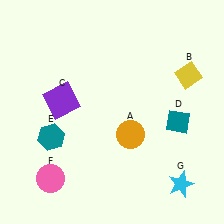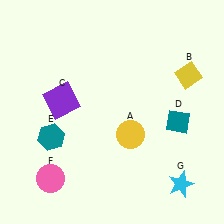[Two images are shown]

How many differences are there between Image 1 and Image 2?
There is 1 difference between the two images.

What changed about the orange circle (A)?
In Image 1, A is orange. In Image 2, it changed to yellow.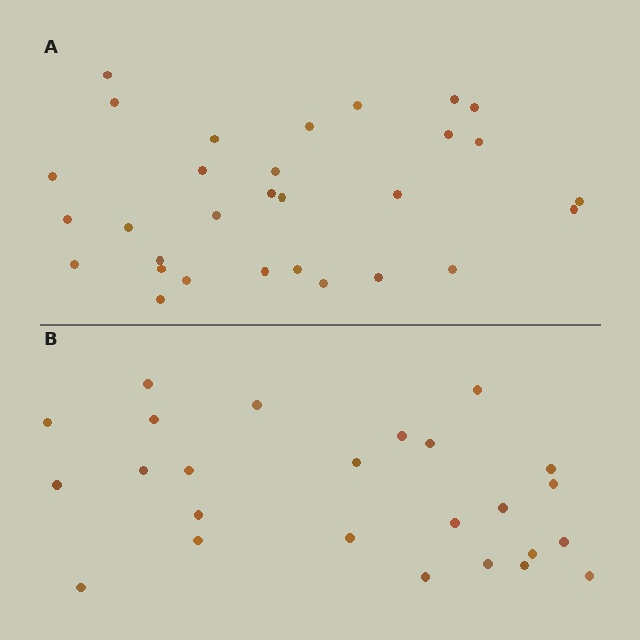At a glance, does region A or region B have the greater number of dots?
Region A (the top region) has more dots.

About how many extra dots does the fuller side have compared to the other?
Region A has about 5 more dots than region B.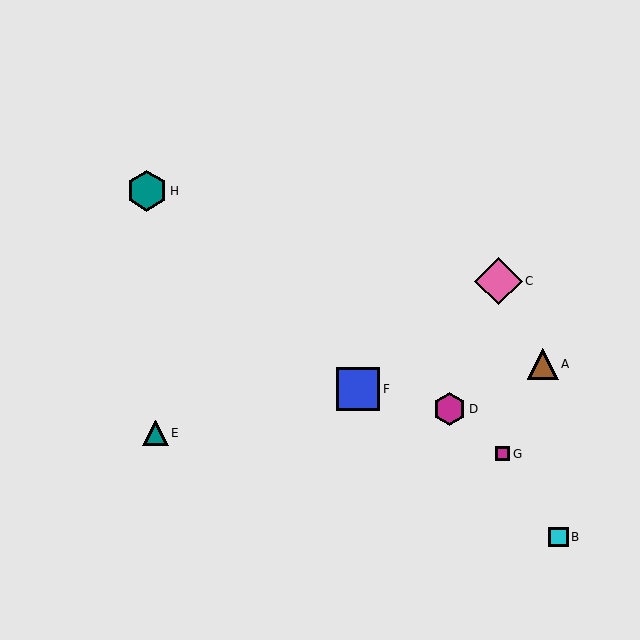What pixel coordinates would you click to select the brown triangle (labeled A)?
Click at (543, 364) to select the brown triangle A.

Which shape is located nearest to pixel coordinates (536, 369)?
The brown triangle (labeled A) at (543, 364) is nearest to that location.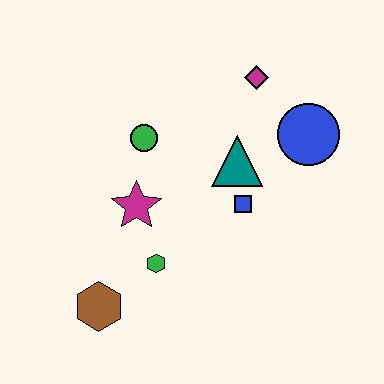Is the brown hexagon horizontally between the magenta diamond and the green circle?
No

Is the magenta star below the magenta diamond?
Yes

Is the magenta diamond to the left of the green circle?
No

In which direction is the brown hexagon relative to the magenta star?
The brown hexagon is below the magenta star.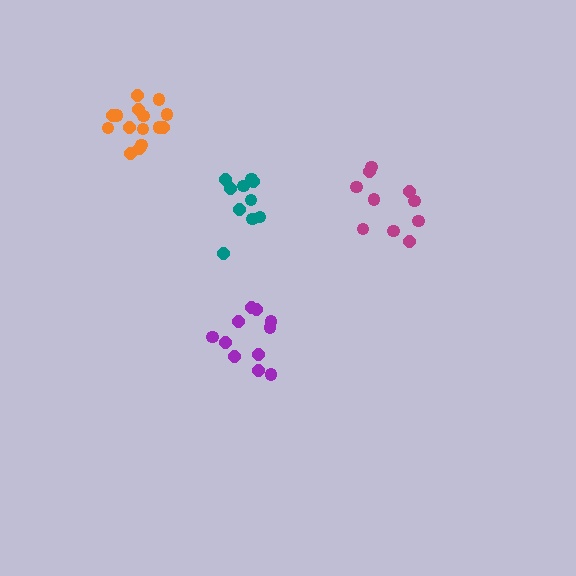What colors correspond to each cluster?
The clusters are colored: orange, magenta, purple, teal.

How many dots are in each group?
Group 1: 15 dots, Group 2: 10 dots, Group 3: 11 dots, Group 4: 10 dots (46 total).